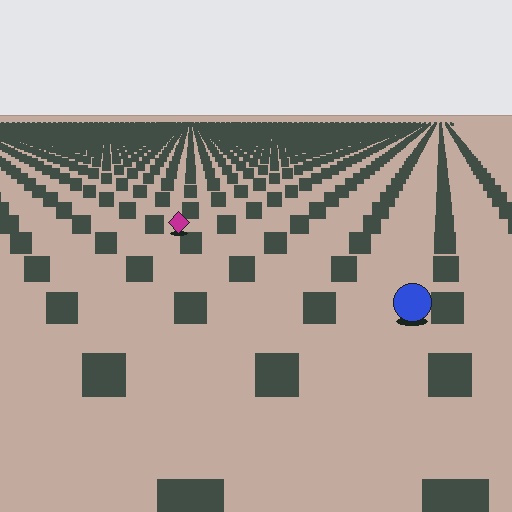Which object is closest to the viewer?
The blue circle is closest. The texture marks near it are larger and more spread out.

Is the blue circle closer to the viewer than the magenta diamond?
Yes. The blue circle is closer — you can tell from the texture gradient: the ground texture is coarser near it.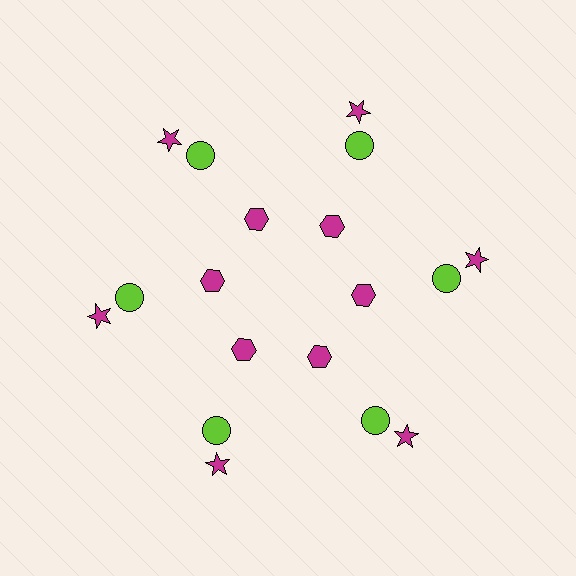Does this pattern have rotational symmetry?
Yes, this pattern has 6-fold rotational symmetry. It looks the same after rotating 60 degrees around the center.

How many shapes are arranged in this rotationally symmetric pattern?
There are 18 shapes, arranged in 6 groups of 3.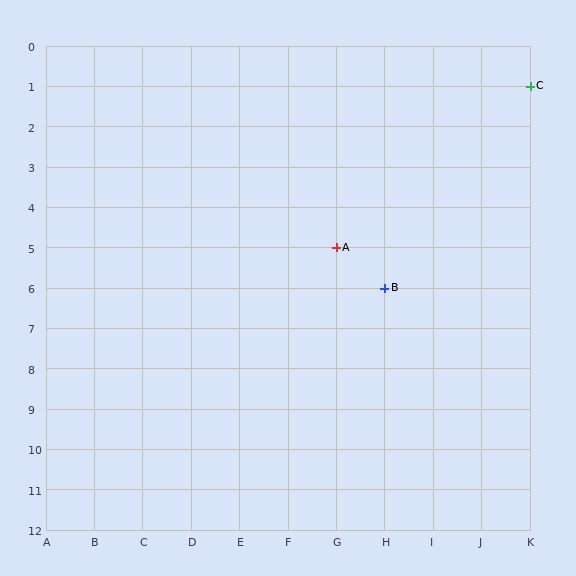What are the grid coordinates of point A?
Point A is at grid coordinates (G, 5).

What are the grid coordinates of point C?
Point C is at grid coordinates (K, 1).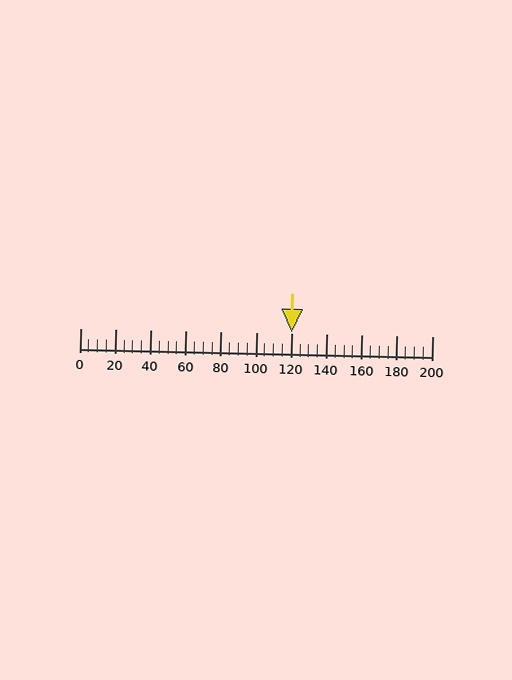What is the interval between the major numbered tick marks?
The major tick marks are spaced 20 units apart.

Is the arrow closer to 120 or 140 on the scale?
The arrow is closer to 120.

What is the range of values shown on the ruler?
The ruler shows values from 0 to 200.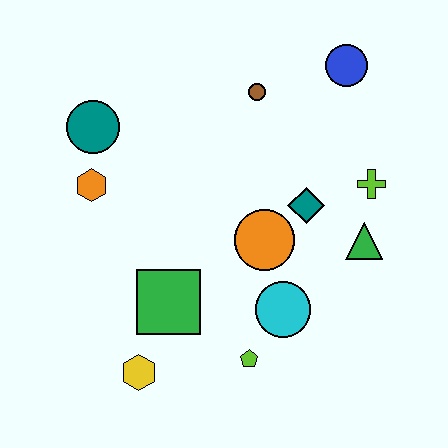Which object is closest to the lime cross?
The green triangle is closest to the lime cross.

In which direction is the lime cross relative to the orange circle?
The lime cross is to the right of the orange circle.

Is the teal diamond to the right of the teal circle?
Yes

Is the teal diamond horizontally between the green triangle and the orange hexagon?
Yes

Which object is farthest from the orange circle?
The teal circle is farthest from the orange circle.